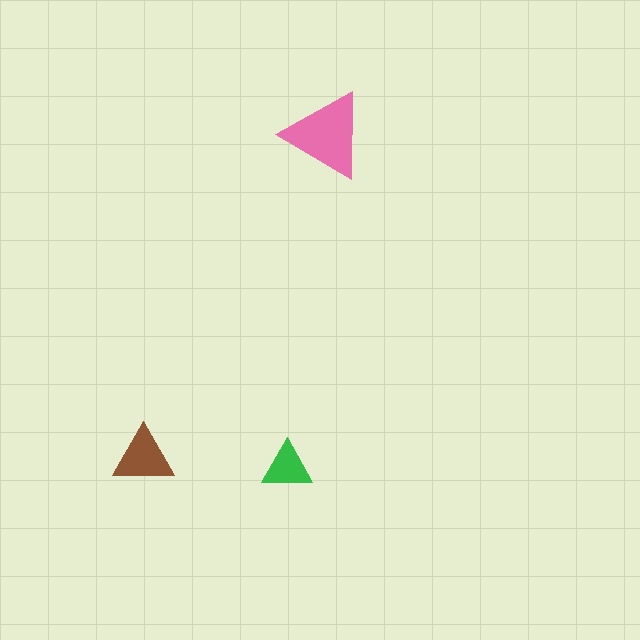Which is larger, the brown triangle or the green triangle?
The brown one.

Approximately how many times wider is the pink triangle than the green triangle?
About 1.5 times wider.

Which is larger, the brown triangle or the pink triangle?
The pink one.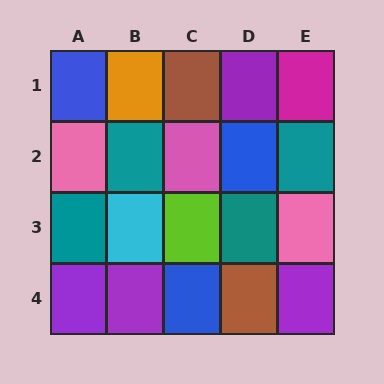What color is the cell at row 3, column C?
Lime.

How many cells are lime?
1 cell is lime.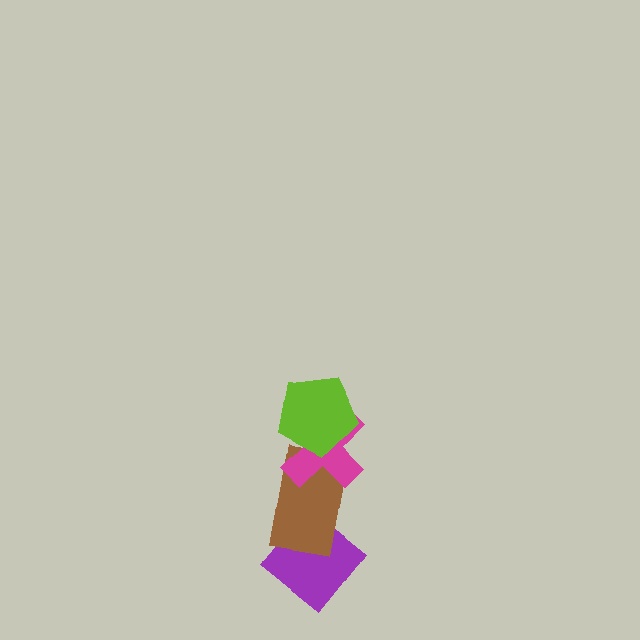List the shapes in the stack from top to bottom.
From top to bottom: the lime pentagon, the magenta cross, the brown rectangle, the purple diamond.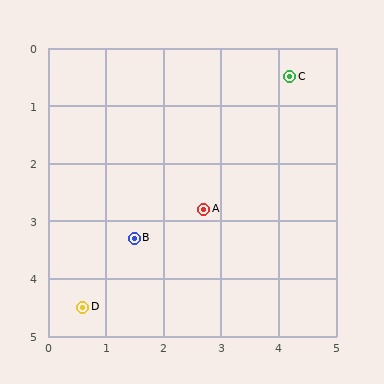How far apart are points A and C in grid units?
Points A and C are about 2.7 grid units apart.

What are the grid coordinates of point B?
Point B is at approximately (1.5, 3.3).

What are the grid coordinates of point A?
Point A is at approximately (2.7, 2.8).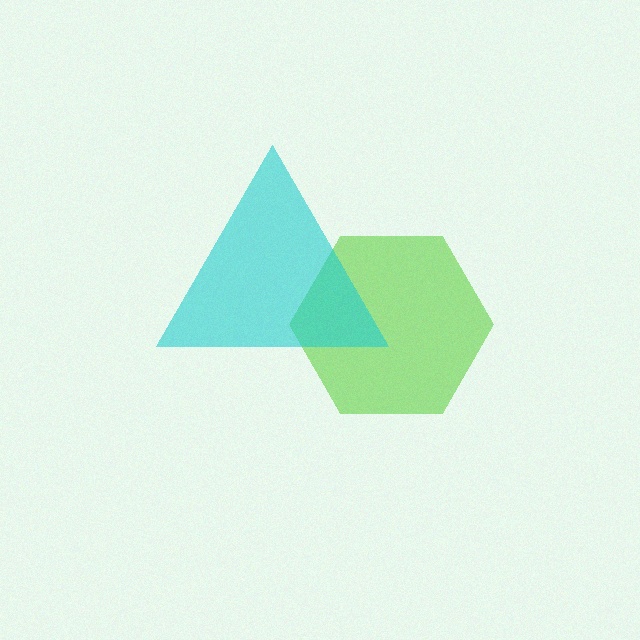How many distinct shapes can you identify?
There are 2 distinct shapes: a lime hexagon, a cyan triangle.